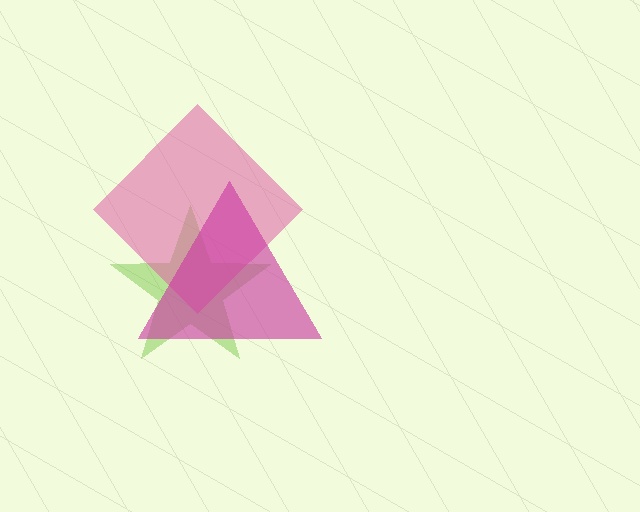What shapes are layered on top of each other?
The layered shapes are: a lime star, a pink diamond, a magenta triangle.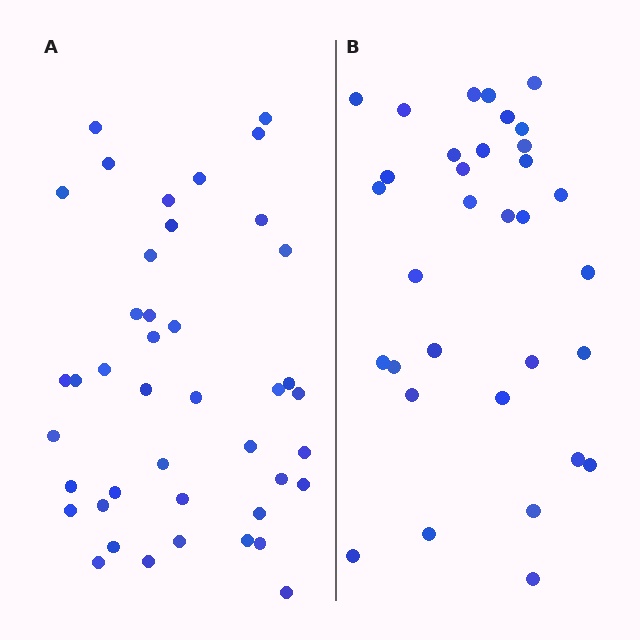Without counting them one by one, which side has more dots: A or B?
Region A (the left region) has more dots.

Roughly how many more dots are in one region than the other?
Region A has roughly 8 or so more dots than region B.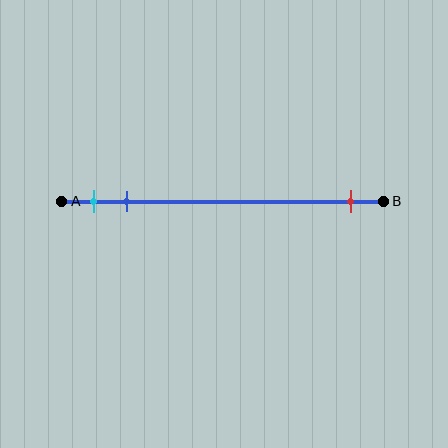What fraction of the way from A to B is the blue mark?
The blue mark is approximately 20% (0.2) of the way from A to B.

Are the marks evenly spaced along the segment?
No, the marks are not evenly spaced.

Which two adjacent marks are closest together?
The cyan and blue marks are the closest adjacent pair.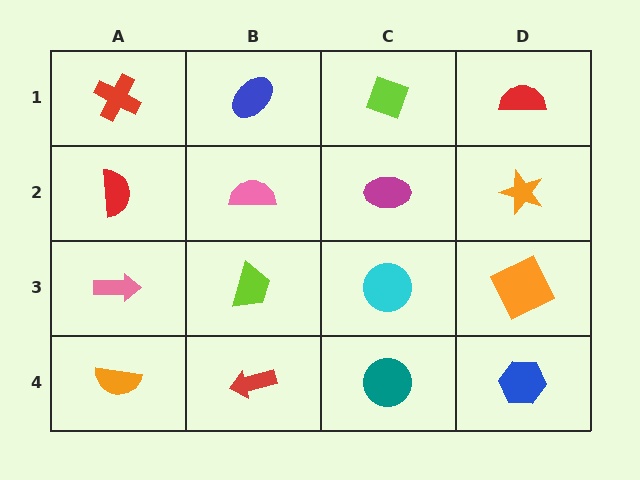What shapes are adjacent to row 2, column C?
A lime diamond (row 1, column C), a cyan circle (row 3, column C), a pink semicircle (row 2, column B), an orange star (row 2, column D).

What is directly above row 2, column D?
A red semicircle.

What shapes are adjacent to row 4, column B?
A lime trapezoid (row 3, column B), an orange semicircle (row 4, column A), a teal circle (row 4, column C).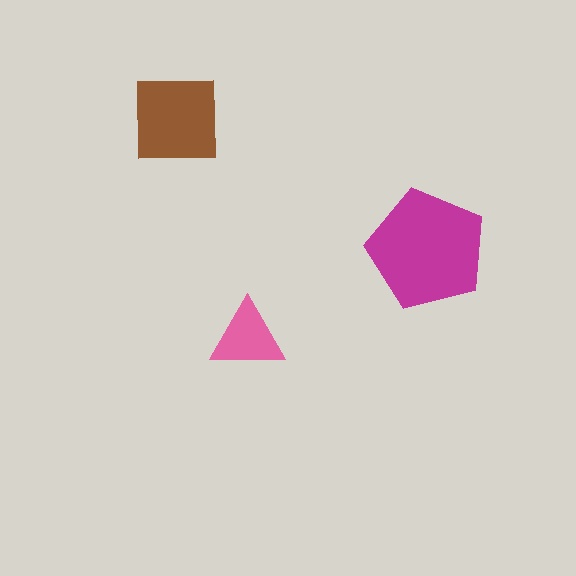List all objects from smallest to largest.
The pink triangle, the brown square, the magenta pentagon.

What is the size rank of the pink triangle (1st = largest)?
3rd.